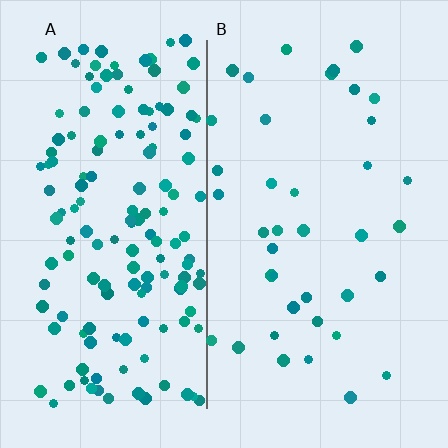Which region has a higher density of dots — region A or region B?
A (the left).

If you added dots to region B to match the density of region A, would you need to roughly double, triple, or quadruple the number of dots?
Approximately quadruple.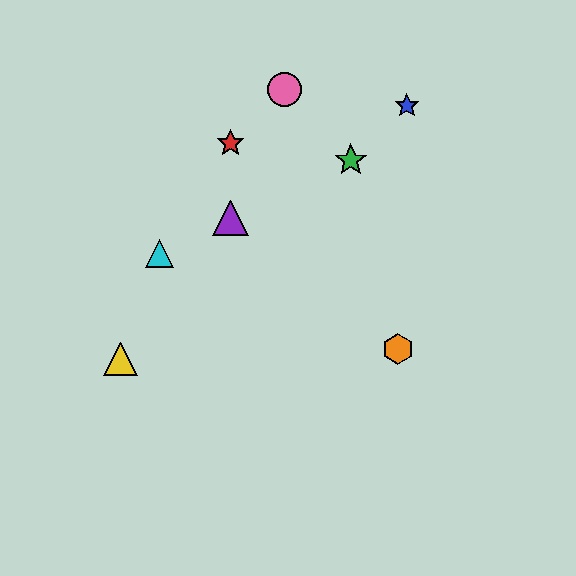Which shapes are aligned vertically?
The red star, the purple triangle are aligned vertically.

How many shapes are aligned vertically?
2 shapes (the red star, the purple triangle) are aligned vertically.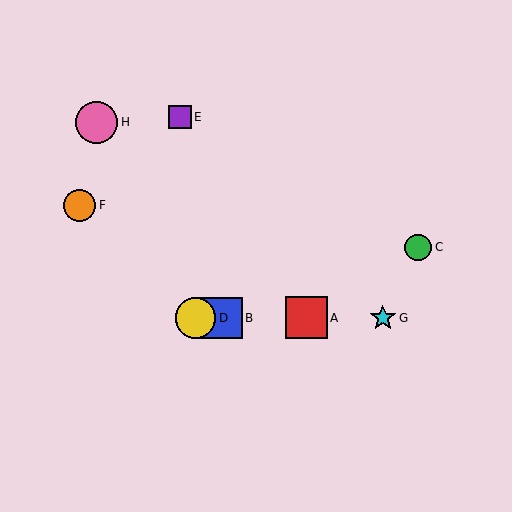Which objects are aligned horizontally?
Objects A, B, D, G are aligned horizontally.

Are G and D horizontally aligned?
Yes, both are at y≈318.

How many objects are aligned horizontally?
4 objects (A, B, D, G) are aligned horizontally.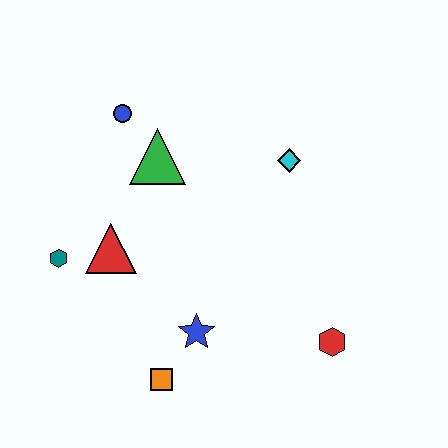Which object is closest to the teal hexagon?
The red triangle is closest to the teal hexagon.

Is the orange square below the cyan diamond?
Yes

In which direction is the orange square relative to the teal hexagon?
The orange square is below the teal hexagon.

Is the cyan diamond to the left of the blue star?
No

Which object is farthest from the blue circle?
The red hexagon is farthest from the blue circle.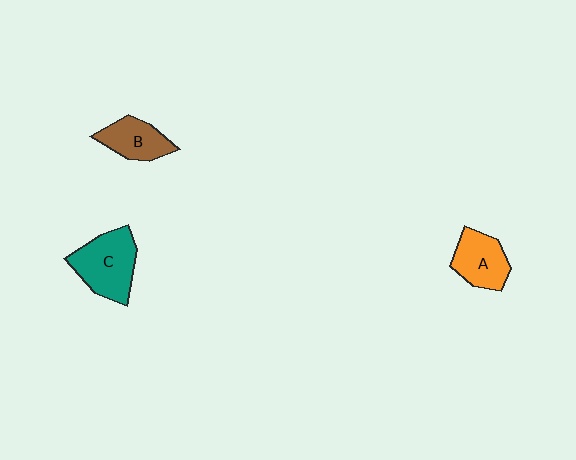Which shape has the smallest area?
Shape B (brown).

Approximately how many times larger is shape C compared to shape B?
Approximately 1.5 times.